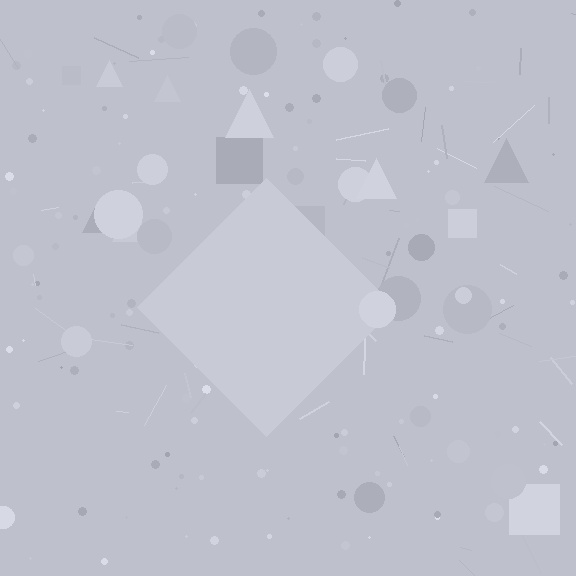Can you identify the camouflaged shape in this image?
The camouflaged shape is a diamond.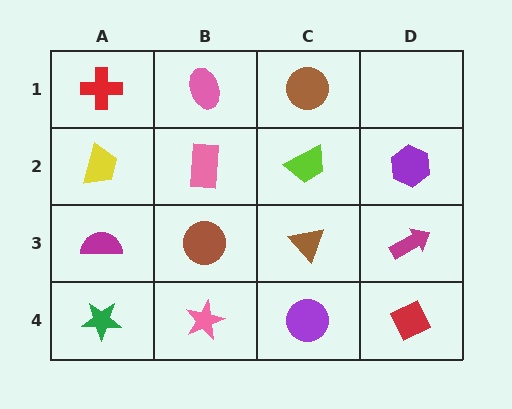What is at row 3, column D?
A magenta arrow.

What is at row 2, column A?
A yellow trapezoid.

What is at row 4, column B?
A pink star.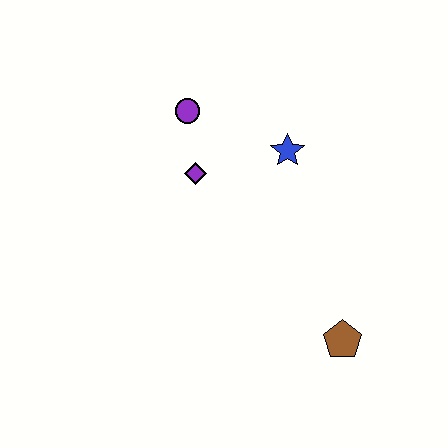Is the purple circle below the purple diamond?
No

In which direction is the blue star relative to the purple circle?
The blue star is to the right of the purple circle.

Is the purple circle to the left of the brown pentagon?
Yes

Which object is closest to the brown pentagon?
The blue star is closest to the brown pentagon.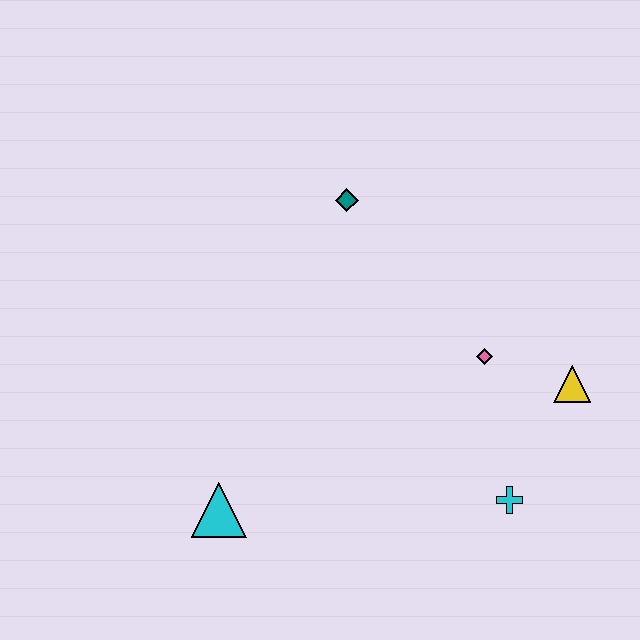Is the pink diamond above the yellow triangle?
Yes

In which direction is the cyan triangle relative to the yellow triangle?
The cyan triangle is to the left of the yellow triangle.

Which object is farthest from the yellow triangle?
The cyan triangle is farthest from the yellow triangle.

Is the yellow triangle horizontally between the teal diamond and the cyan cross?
No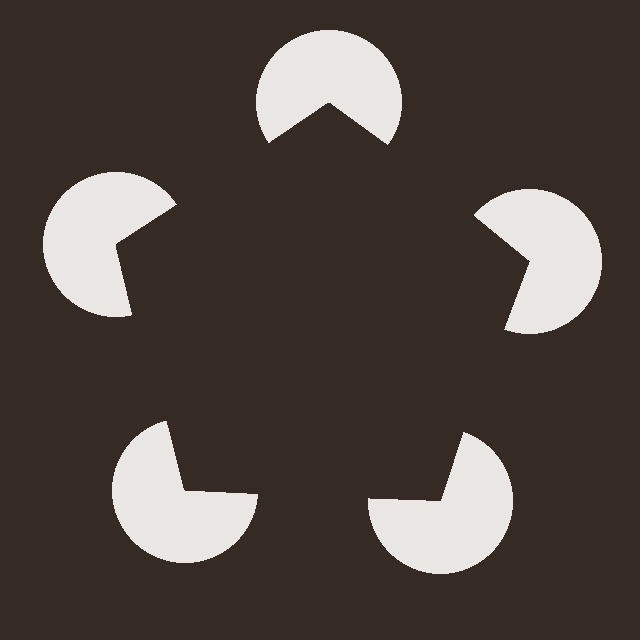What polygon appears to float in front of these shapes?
An illusory pentagon — its edges are inferred from the aligned wedge cuts in the pac-man discs, not physically drawn.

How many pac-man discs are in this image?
There are 5 — one at each vertex of the illusory pentagon.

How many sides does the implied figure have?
5 sides.